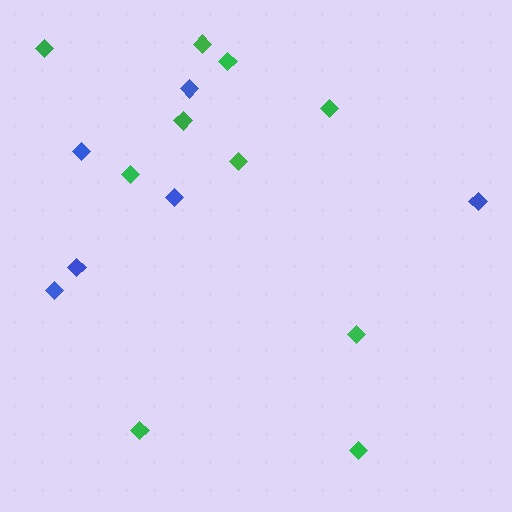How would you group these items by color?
There are 2 groups: one group of green diamonds (10) and one group of blue diamonds (6).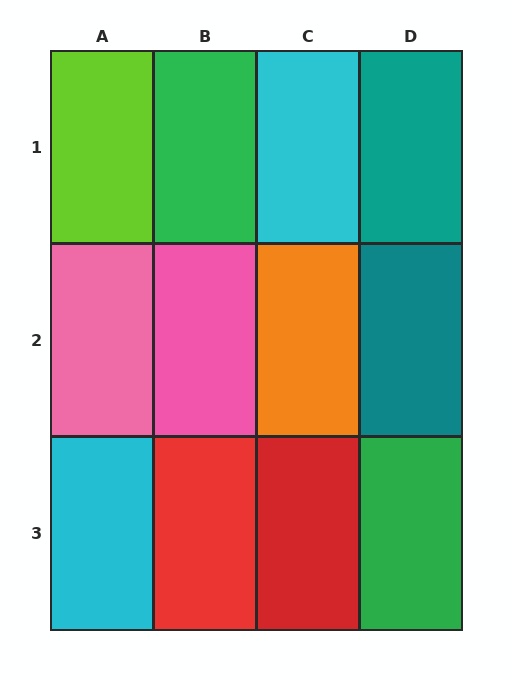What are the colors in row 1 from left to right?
Lime, green, cyan, teal.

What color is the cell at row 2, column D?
Teal.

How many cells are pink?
2 cells are pink.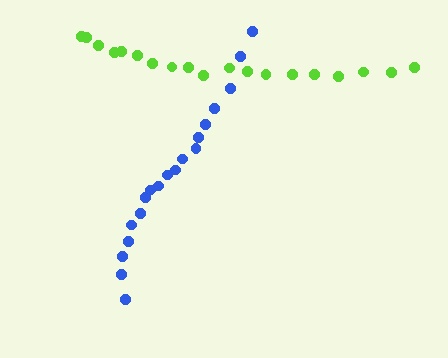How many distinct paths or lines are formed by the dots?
There are 2 distinct paths.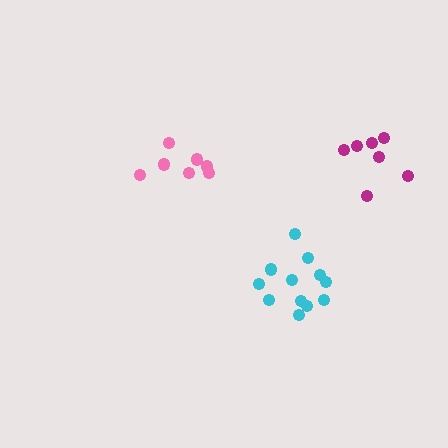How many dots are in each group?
Group 1: 7 dots, Group 2: 7 dots, Group 3: 12 dots (26 total).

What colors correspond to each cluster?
The clusters are colored: pink, magenta, cyan.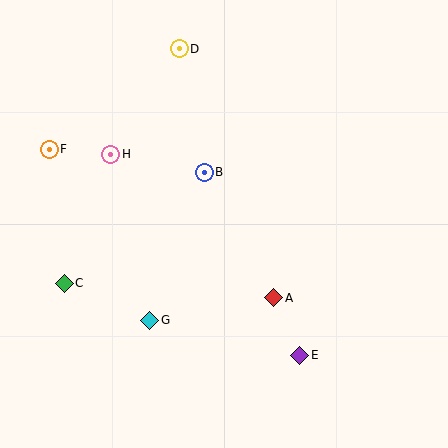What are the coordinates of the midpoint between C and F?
The midpoint between C and F is at (57, 216).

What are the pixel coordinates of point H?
Point H is at (111, 154).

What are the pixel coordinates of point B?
Point B is at (204, 172).